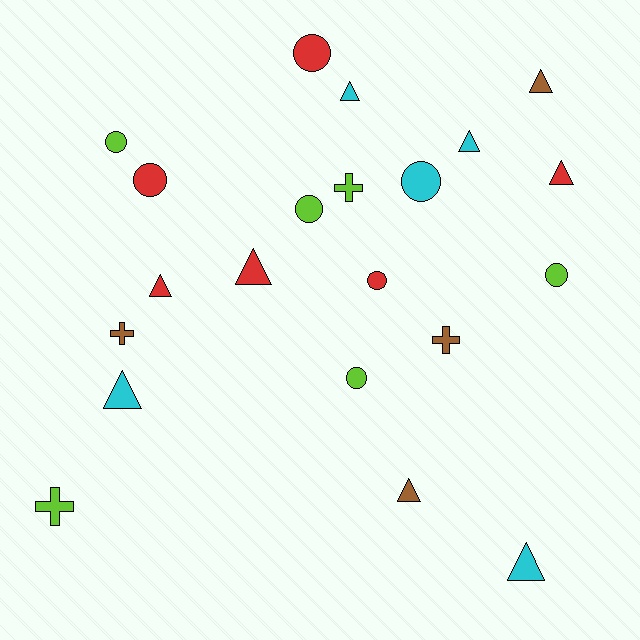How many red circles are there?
There are 3 red circles.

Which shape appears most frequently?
Triangle, with 9 objects.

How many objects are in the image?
There are 21 objects.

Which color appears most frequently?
Red, with 6 objects.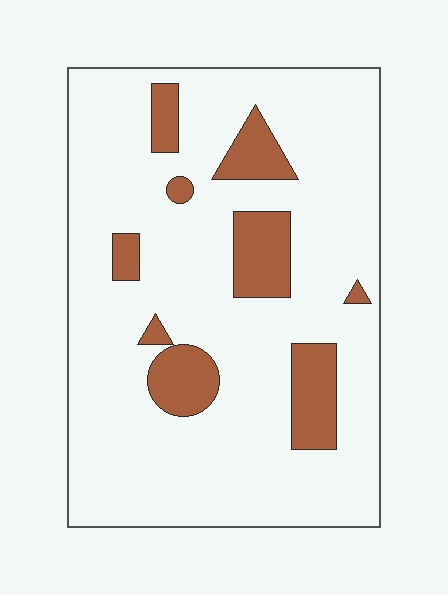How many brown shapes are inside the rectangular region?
9.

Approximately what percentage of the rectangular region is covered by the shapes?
Approximately 15%.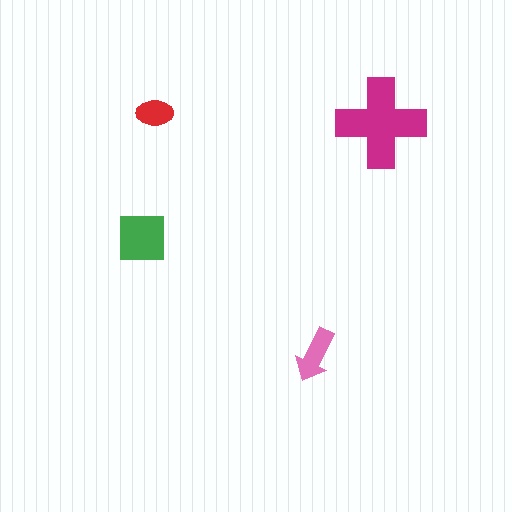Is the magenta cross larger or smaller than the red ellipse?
Larger.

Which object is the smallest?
The red ellipse.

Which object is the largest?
The magenta cross.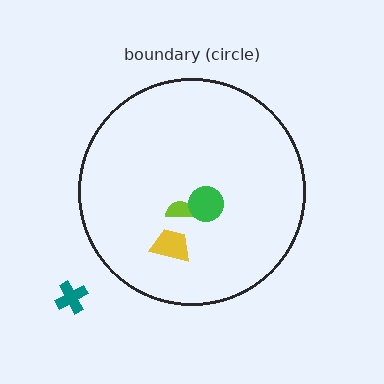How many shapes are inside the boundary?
3 inside, 1 outside.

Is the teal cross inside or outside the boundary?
Outside.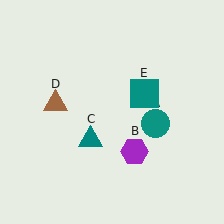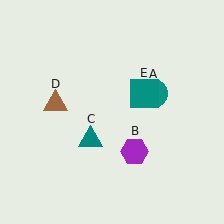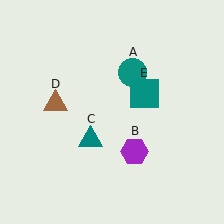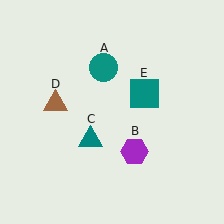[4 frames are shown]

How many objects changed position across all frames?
1 object changed position: teal circle (object A).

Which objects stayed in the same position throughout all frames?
Purple hexagon (object B) and teal triangle (object C) and brown triangle (object D) and teal square (object E) remained stationary.